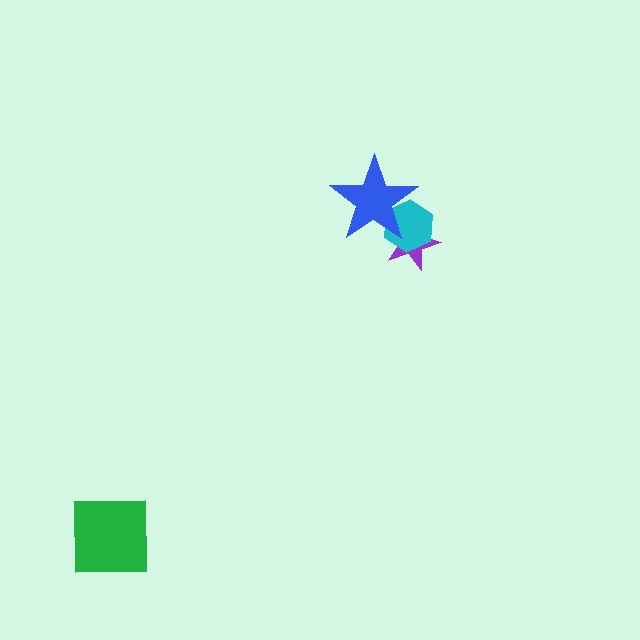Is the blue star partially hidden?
No, no other shape covers it.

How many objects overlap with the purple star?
2 objects overlap with the purple star.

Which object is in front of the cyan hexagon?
The blue star is in front of the cyan hexagon.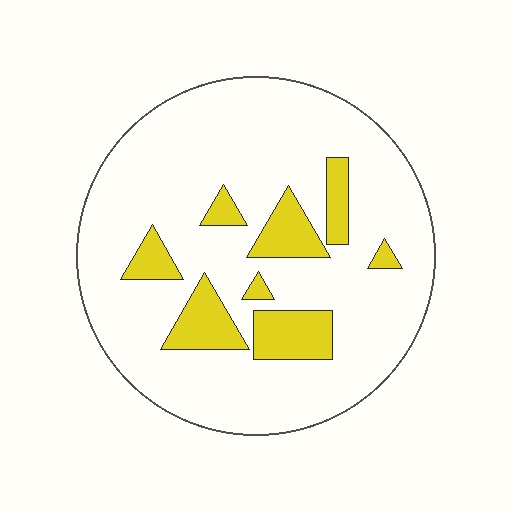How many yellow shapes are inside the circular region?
8.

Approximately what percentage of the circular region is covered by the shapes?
Approximately 15%.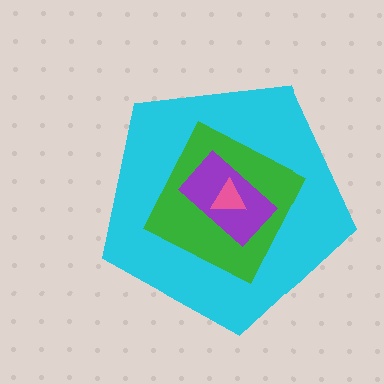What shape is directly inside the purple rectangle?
The pink triangle.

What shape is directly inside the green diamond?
The purple rectangle.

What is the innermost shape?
The pink triangle.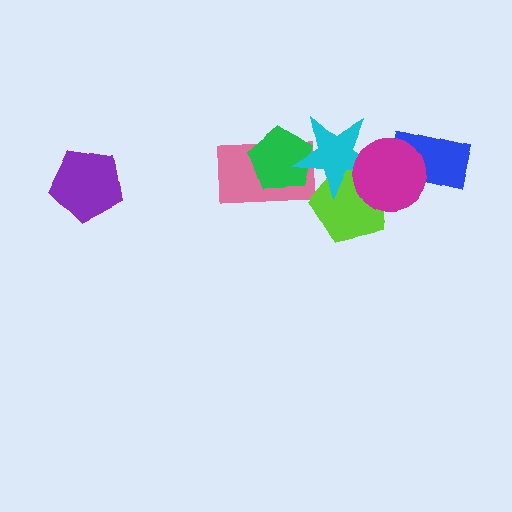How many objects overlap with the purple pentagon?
0 objects overlap with the purple pentagon.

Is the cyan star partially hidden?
Yes, it is partially covered by another shape.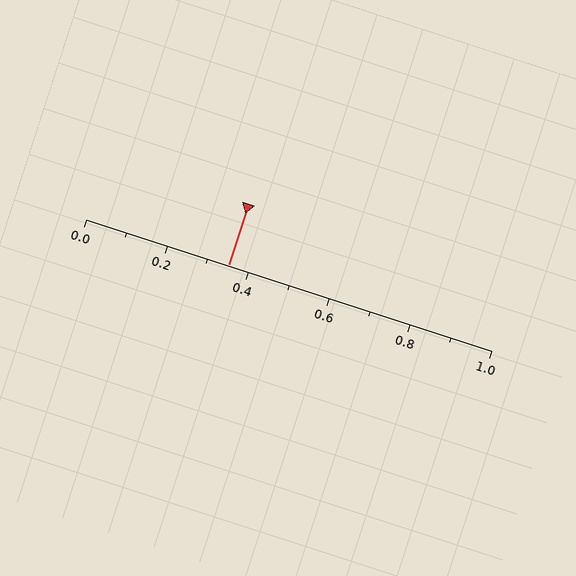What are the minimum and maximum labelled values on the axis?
The axis runs from 0.0 to 1.0.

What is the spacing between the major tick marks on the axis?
The major ticks are spaced 0.2 apart.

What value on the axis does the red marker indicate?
The marker indicates approximately 0.35.